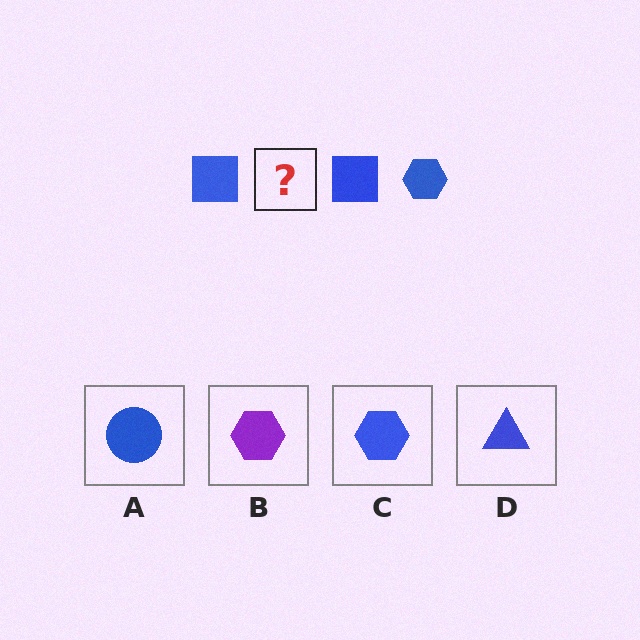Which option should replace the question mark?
Option C.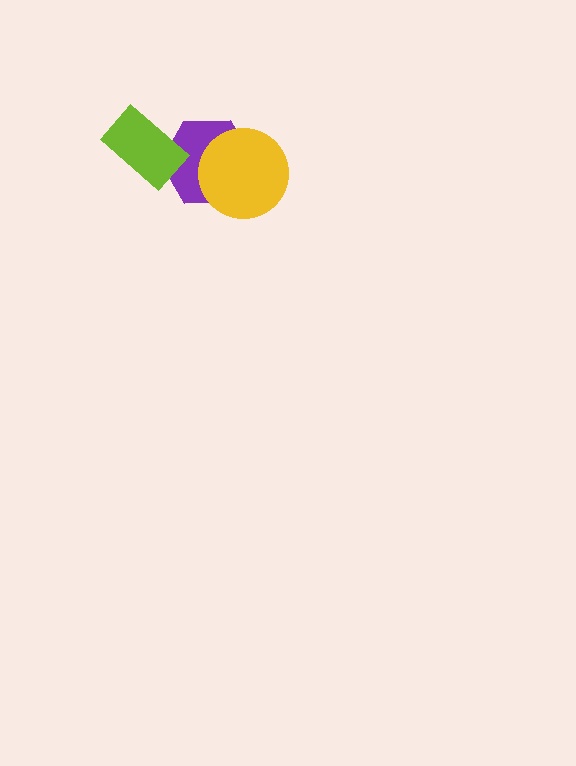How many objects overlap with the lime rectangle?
1 object overlaps with the lime rectangle.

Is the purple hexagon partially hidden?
Yes, it is partially covered by another shape.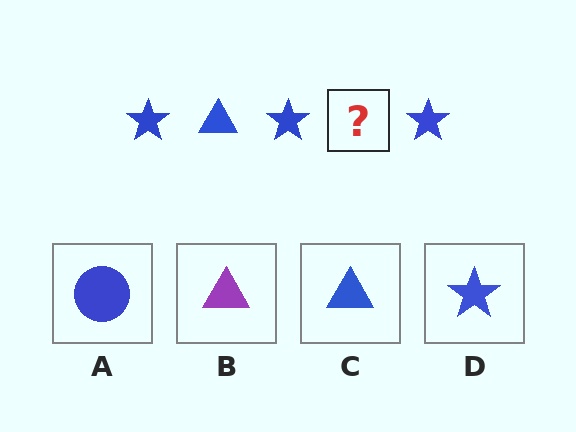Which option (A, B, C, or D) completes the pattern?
C.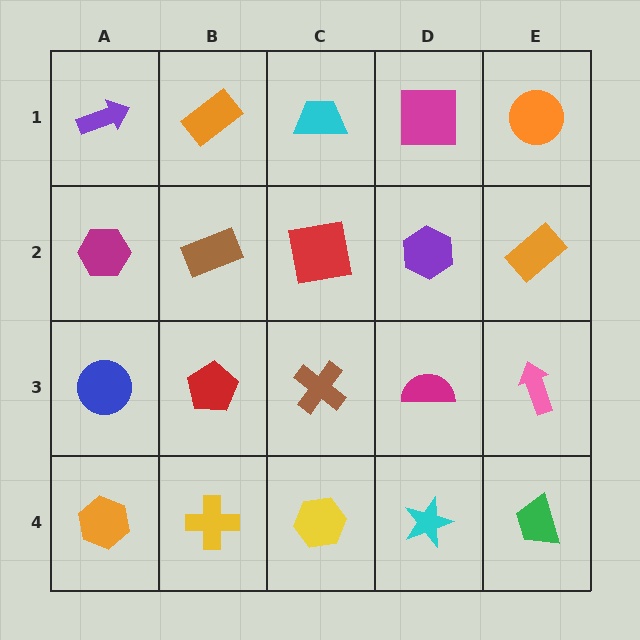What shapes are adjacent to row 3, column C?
A red square (row 2, column C), a yellow hexagon (row 4, column C), a red pentagon (row 3, column B), a magenta semicircle (row 3, column D).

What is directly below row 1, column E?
An orange rectangle.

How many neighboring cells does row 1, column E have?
2.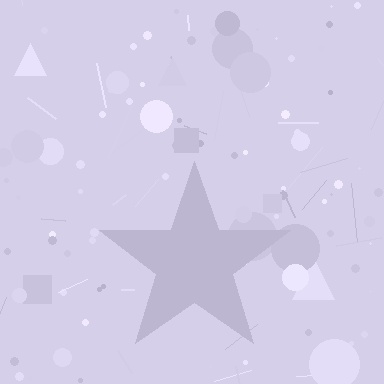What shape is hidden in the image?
A star is hidden in the image.